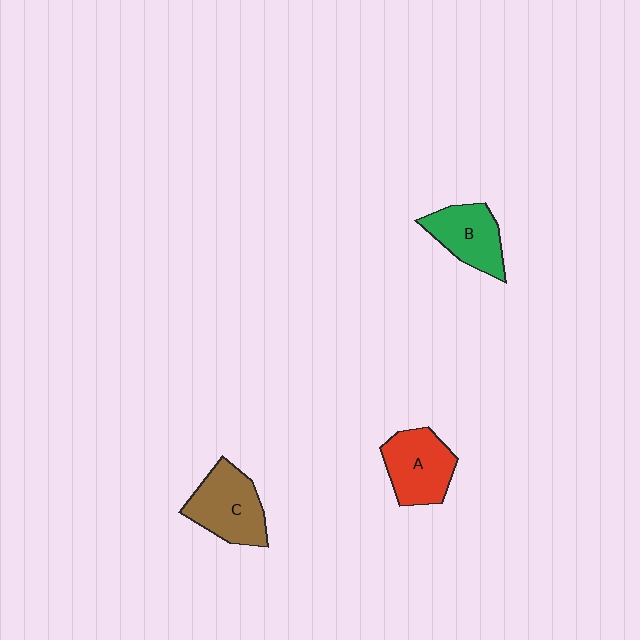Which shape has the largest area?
Shape C (brown).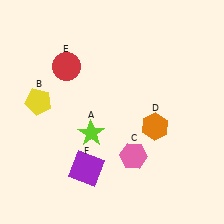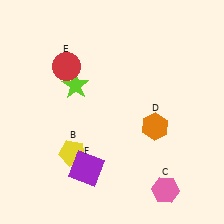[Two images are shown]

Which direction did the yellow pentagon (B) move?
The yellow pentagon (B) moved down.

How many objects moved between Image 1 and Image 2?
3 objects moved between the two images.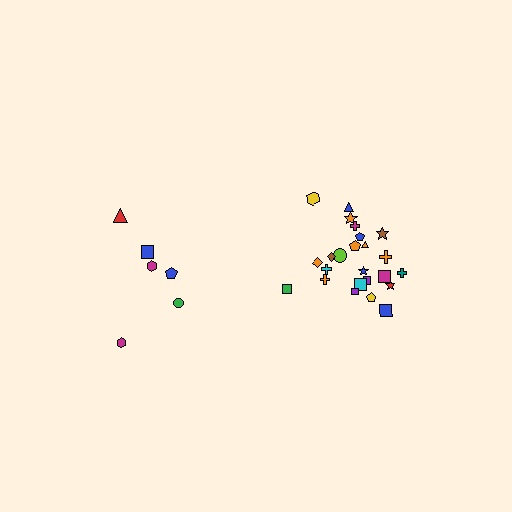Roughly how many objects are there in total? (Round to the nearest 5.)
Roughly 30 objects in total.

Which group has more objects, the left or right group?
The right group.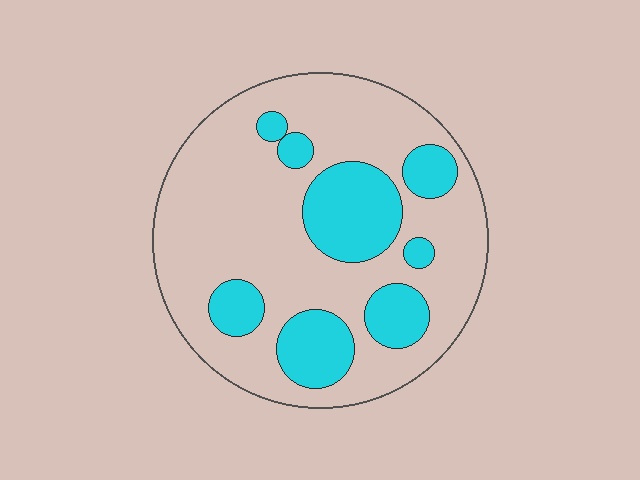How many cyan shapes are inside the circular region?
8.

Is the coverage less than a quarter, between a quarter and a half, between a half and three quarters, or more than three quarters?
Between a quarter and a half.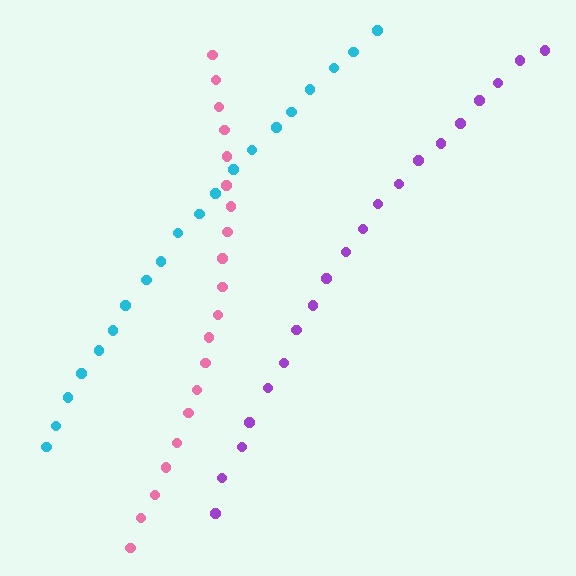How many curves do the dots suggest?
There are 3 distinct paths.